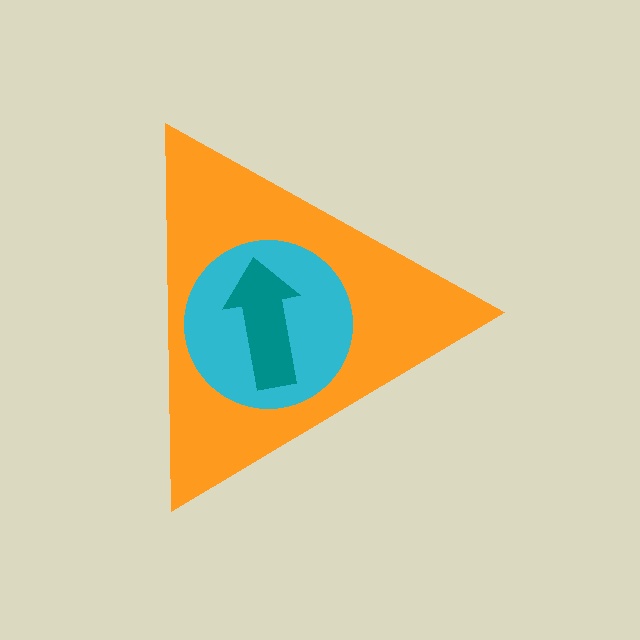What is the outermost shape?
The orange triangle.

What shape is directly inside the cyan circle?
The teal arrow.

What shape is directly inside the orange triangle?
The cyan circle.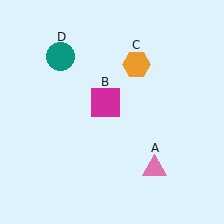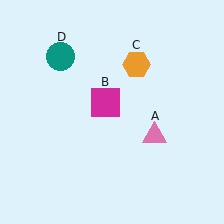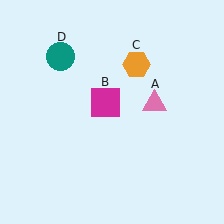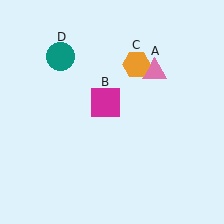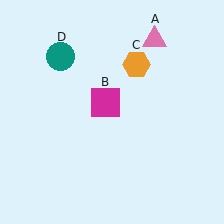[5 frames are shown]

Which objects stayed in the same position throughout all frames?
Magenta square (object B) and orange hexagon (object C) and teal circle (object D) remained stationary.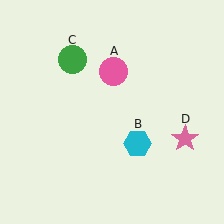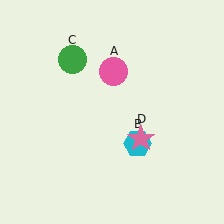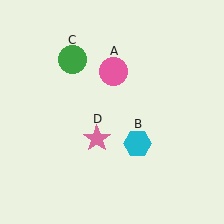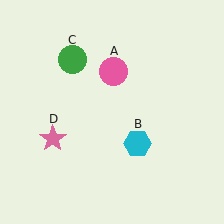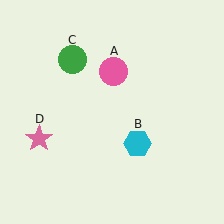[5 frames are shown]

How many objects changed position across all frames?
1 object changed position: pink star (object D).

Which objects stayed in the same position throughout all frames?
Pink circle (object A) and cyan hexagon (object B) and green circle (object C) remained stationary.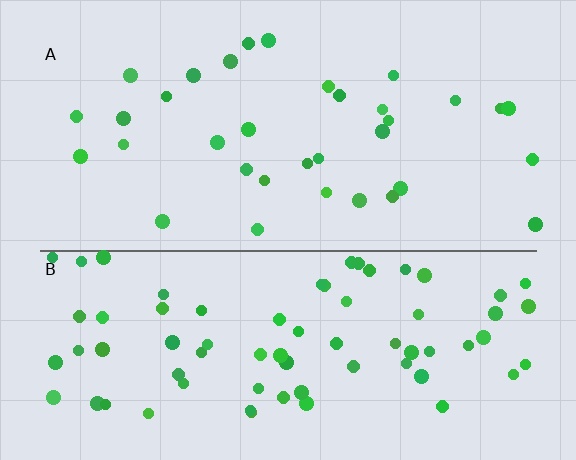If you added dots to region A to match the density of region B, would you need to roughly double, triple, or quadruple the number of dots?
Approximately double.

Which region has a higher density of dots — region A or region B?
B (the bottom).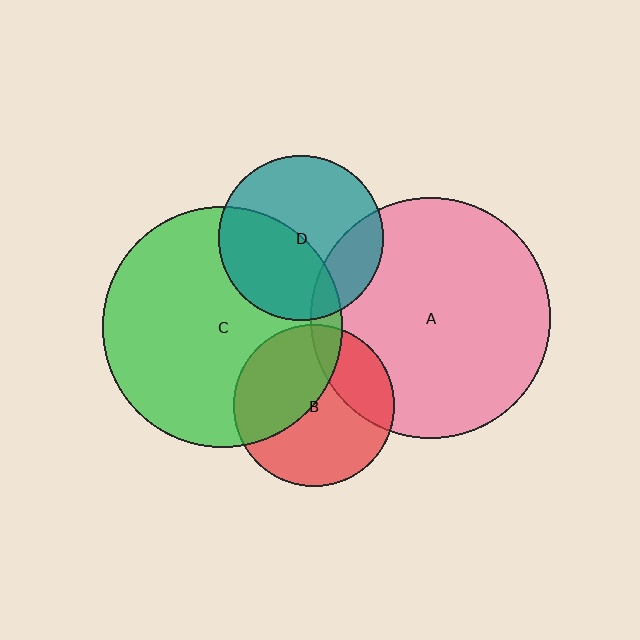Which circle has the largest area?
Circle C (green).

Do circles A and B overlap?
Yes.